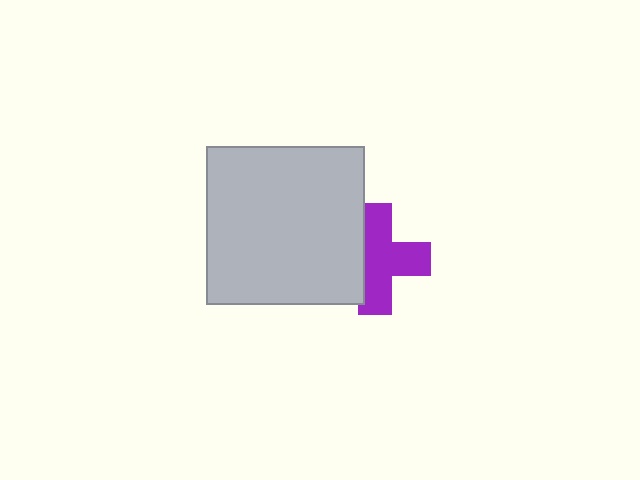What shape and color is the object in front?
The object in front is a light gray square.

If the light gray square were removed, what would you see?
You would see the complete purple cross.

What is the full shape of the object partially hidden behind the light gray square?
The partially hidden object is a purple cross.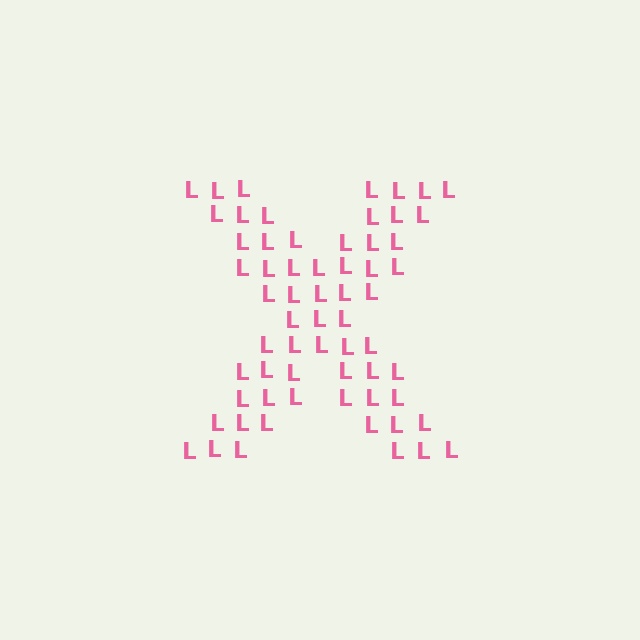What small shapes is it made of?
It is made of small letter L's.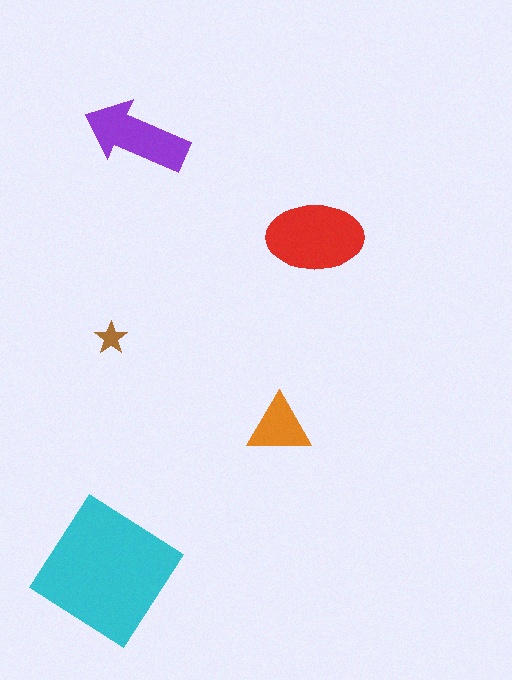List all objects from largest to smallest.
The cyan diamond, the red ellipse, the purple arrow, the orange triangle, the brown star.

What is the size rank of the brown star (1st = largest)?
5th.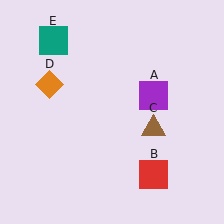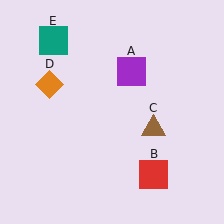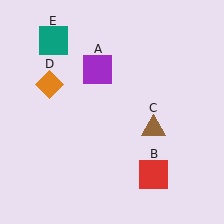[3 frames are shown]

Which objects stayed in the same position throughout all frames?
Red square (object B) and brown triangle (object C) and orange diamond (object D) and teal square (object E) remained stationary.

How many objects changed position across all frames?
1 object changed position: purple square (object A).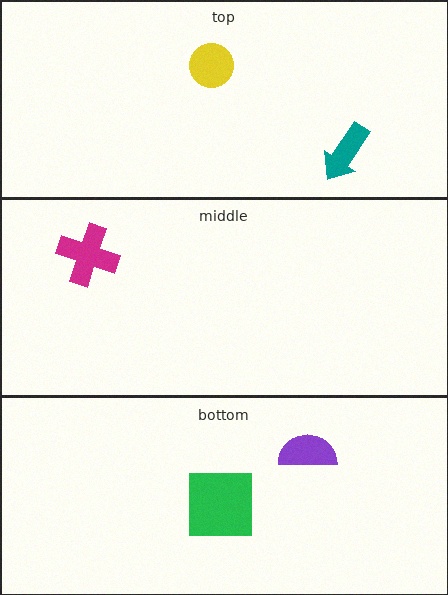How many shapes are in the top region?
2.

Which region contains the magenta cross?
The middle region.